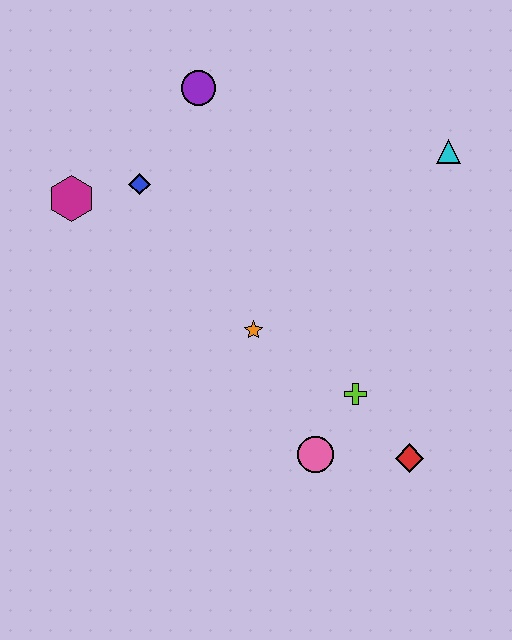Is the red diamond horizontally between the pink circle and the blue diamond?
No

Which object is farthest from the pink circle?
The purple circle is farthest from the pink circle.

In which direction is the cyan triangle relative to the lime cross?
The cyan triangle is above the lime cross.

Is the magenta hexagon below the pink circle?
No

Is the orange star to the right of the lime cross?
No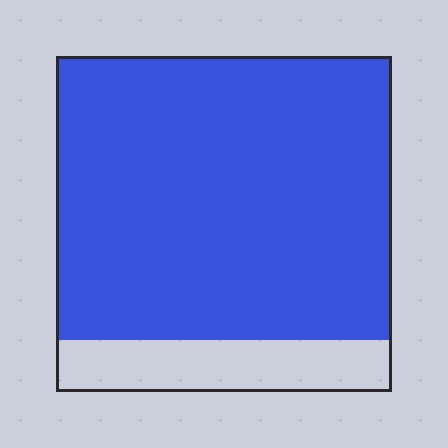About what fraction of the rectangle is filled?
About five sixths (5/6).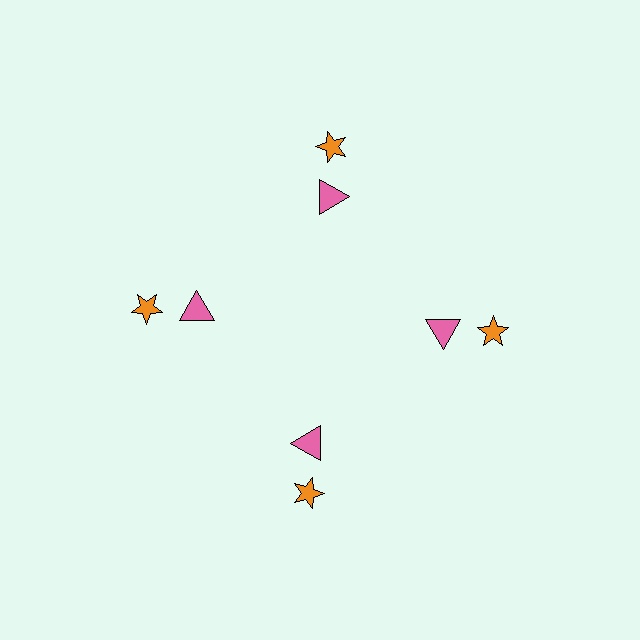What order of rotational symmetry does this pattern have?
This pattern has 4-fold rotational symmetry.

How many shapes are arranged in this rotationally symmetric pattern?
There are 8 shapes, arranged in 4 groups of 2.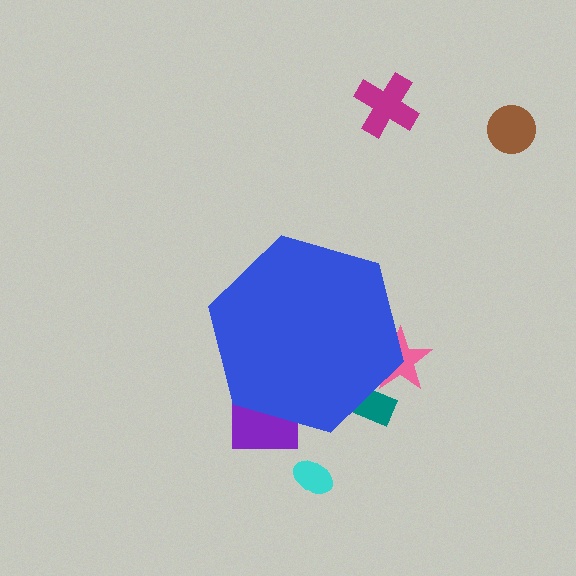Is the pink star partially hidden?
Yes, the pink star is partially hidden behind the blue hexagon.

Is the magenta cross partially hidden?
No, the magenta cross is fully visible.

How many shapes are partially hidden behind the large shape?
3 shapes are partially hidden.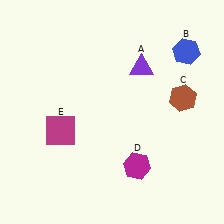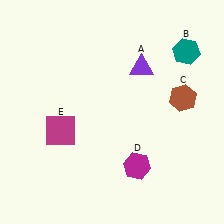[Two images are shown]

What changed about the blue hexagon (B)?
In Image 1, B is blue. In Image 2, it changed to teal.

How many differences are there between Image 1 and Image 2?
There is 1 difference between the two images.